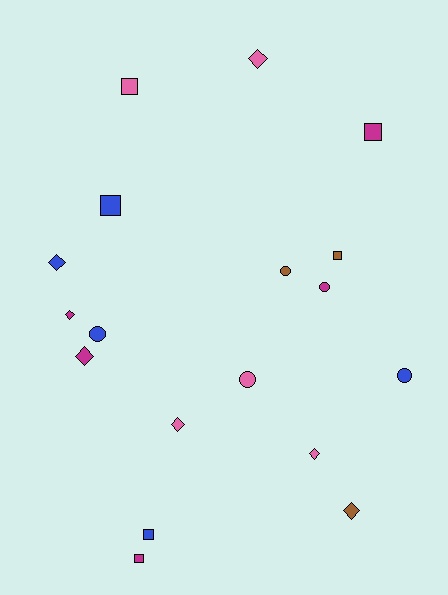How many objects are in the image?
There are 18 objects.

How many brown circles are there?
There is 1 brown circle.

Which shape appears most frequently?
Diamond, with 7 objects.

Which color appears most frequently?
Blue, with 5 objects.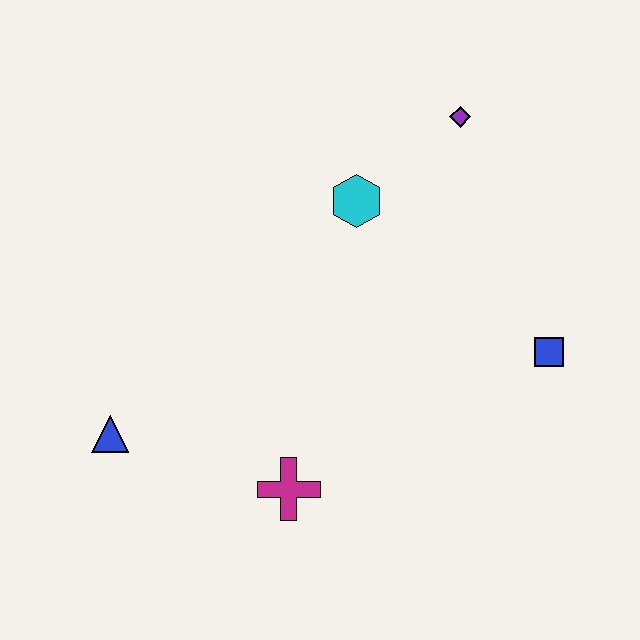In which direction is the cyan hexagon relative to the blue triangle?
The cyan hexagon is to the right of the blue triangle.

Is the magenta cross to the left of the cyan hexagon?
Yes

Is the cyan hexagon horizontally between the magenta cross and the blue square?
Yes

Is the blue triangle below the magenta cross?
No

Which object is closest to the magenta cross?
The blue triangle is closest to the magenta cross.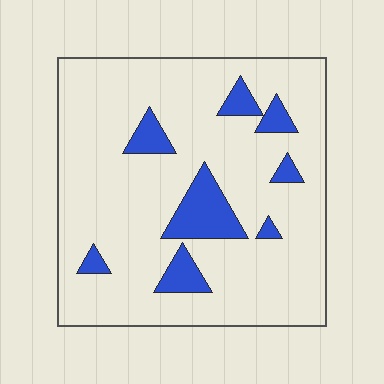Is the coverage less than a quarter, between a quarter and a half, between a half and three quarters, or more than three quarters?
Less than a quarter.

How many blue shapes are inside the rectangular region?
8.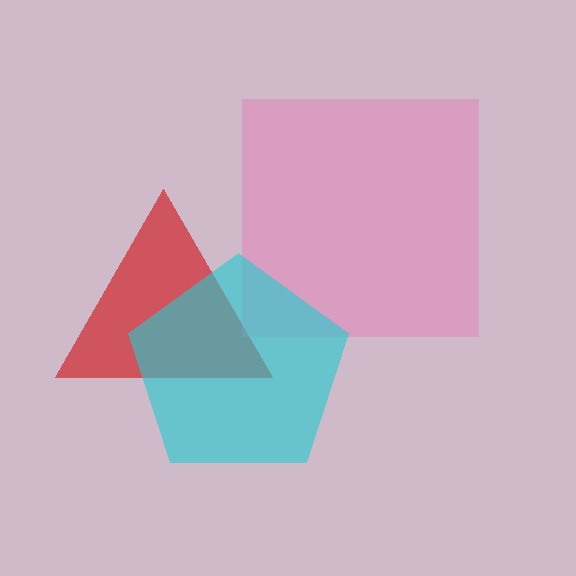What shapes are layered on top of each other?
The layered shapes are: a red triangle, a pink square, a cyan pentagon.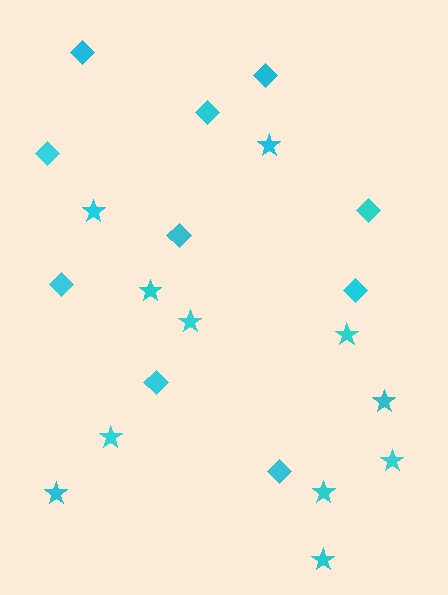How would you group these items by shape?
There are 2 groups: one group of diamonds (10) and one group of stars (11).